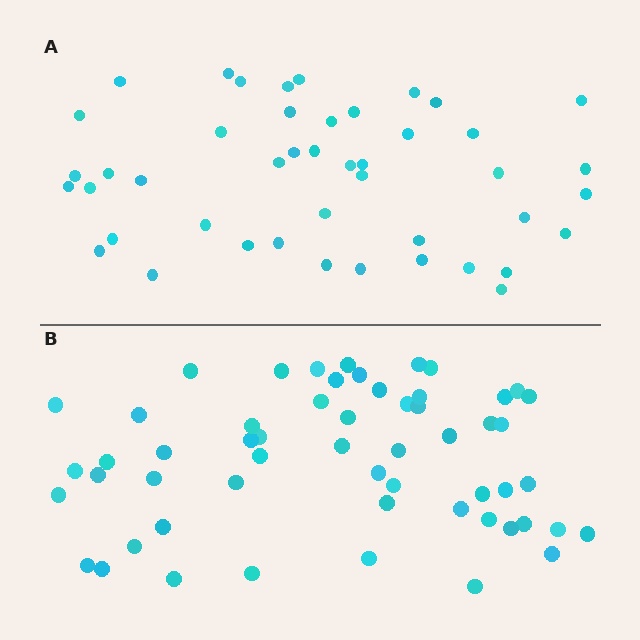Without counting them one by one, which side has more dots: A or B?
Region B (the bottom region) has more dots.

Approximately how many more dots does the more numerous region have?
Region B has roughly 12 or so more dots than region A.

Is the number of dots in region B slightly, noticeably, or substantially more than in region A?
Region B has only slightly more — the two regions are fairly close. The ratio is roughly 1.2 to 1.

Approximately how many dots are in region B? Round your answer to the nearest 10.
About 60 dots. (The exact count is 56, which rounds to 60.)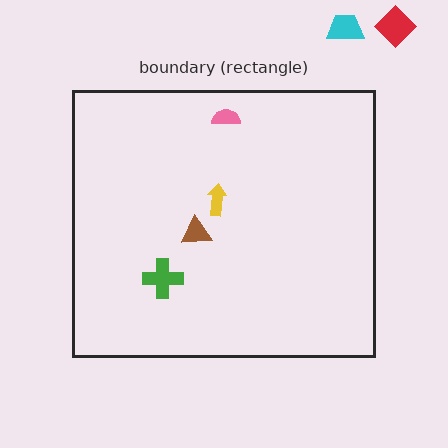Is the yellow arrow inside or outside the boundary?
Inside.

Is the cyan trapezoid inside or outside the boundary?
Outside.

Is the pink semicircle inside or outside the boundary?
Inside.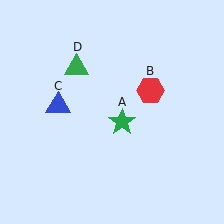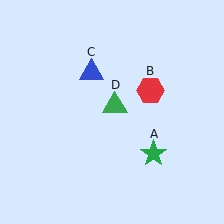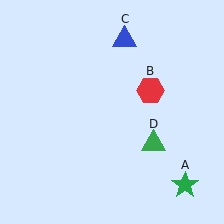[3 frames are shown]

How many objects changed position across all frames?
3 objects changed position: green star (object A), blue triangle (object C), green triangle (object D).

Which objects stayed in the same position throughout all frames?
Red hexagon (object B) remained stationary.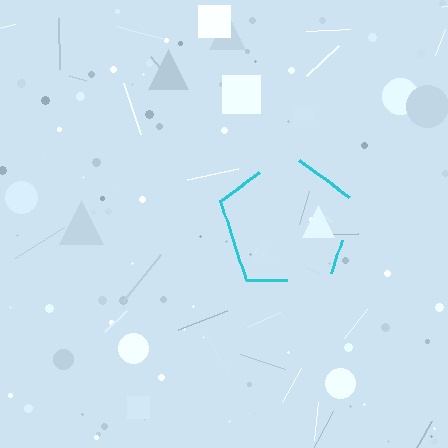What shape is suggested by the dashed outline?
The dashed outline suggests a pentagon.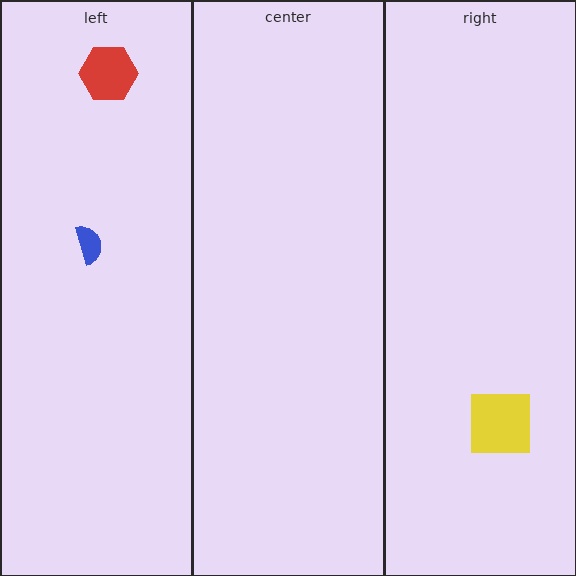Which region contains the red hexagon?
The left region.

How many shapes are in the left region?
2.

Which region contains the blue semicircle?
The left region.